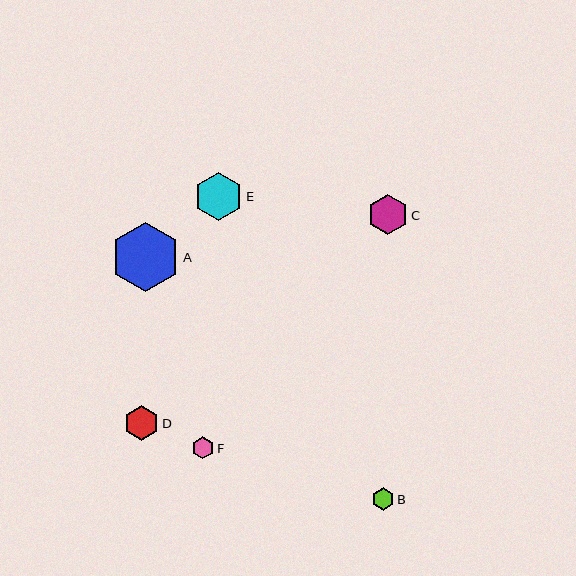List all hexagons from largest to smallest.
From largest to smallest: A, E, C, D, B, F.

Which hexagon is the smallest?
Hexagon F is the smallest with a size of approximately 22 pixels.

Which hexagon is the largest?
Hexagon A is the largest with a size of approximately 69 pixels.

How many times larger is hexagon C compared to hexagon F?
Hexagon C is approximately 1.9 times the size of hexagon F.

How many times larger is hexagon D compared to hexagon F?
Hexagon D is approximately 1.6 times the size of hexagon F.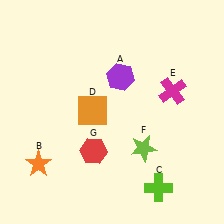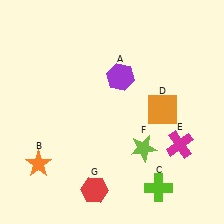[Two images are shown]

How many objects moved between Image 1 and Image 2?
3 objects moved between the two images.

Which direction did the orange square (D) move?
The orange square (D) moved right.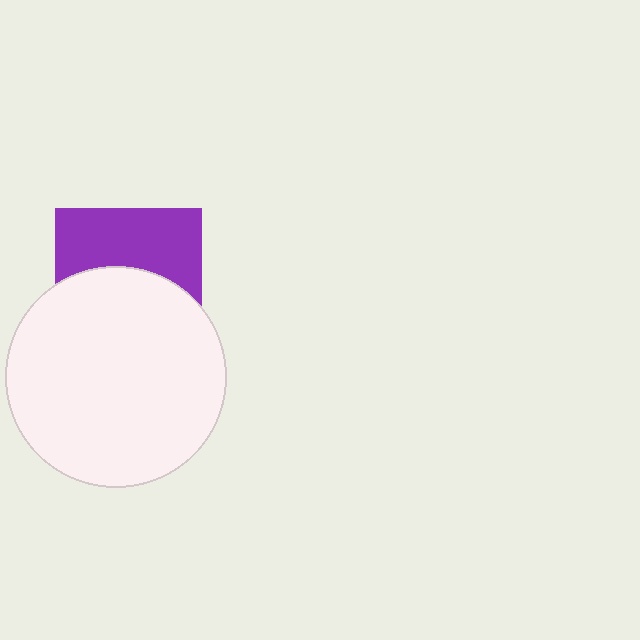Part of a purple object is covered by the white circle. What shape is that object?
It is a square.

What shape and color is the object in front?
The object in front is a white circle.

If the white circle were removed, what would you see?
You would see the complete purple square.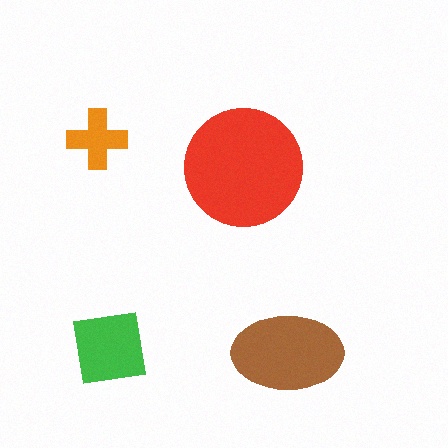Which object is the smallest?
The orange cross.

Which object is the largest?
The red circle.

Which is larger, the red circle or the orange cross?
The red circle.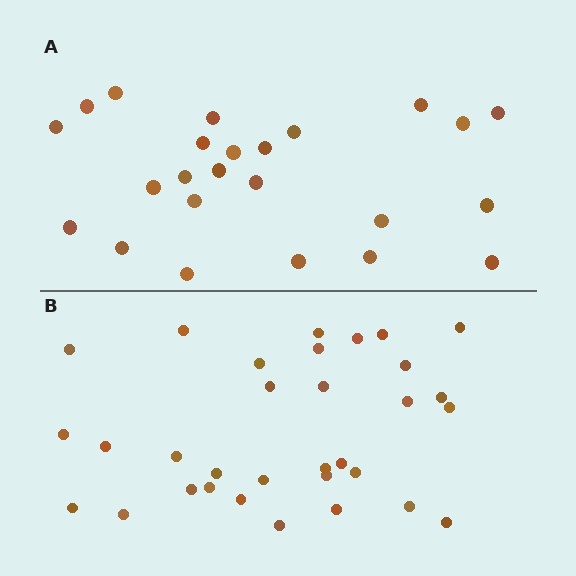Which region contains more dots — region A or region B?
Region B (the bottom region) has more dots.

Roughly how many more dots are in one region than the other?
Region B has roughly 8 or so more dots than region A.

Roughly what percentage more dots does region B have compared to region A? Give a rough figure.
About 35% more.